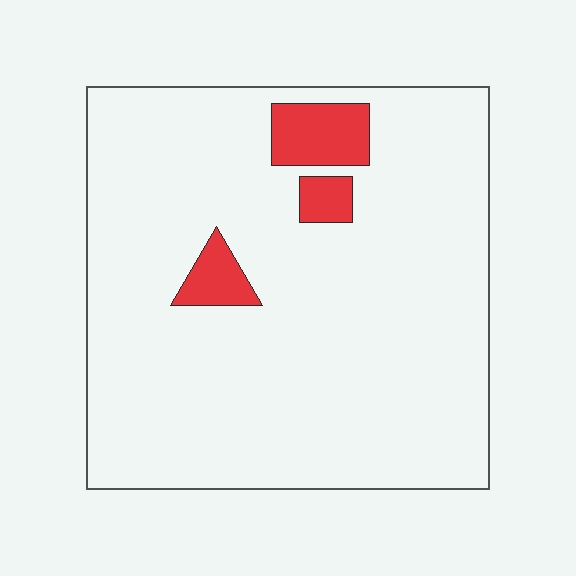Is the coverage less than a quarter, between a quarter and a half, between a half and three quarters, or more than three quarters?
Less than a quarter.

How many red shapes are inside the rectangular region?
3.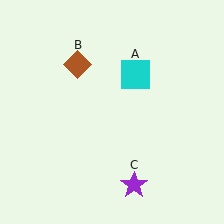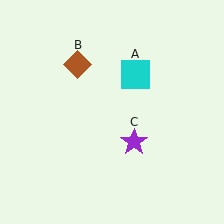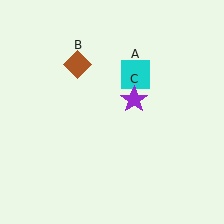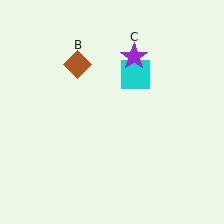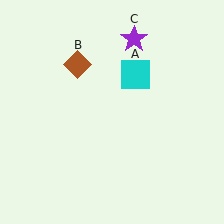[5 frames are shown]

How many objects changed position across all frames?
1 object changed position: purple star (object C).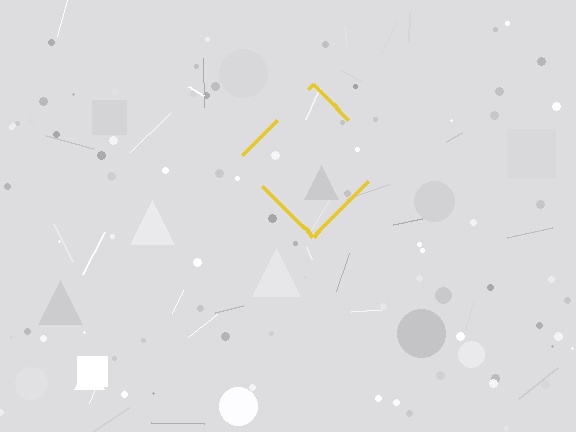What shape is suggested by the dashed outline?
The dashed outline suggests a diamond.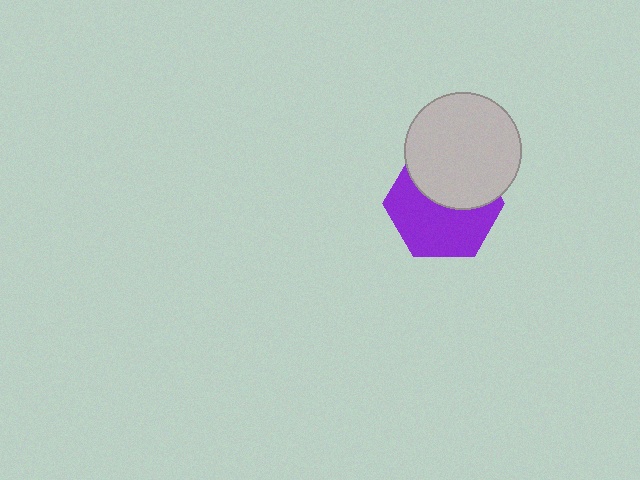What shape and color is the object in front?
The object in front is a light gray circle.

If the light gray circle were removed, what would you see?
You would see the complete purple hexagon.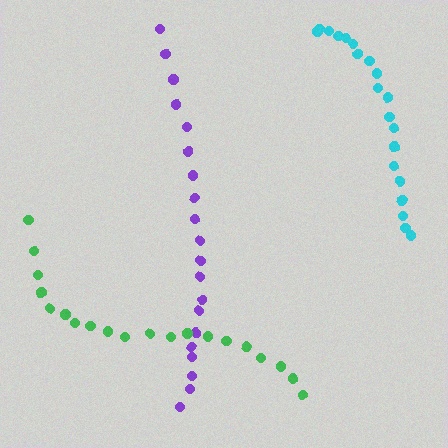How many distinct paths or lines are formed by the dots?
There are 3 distinct paths.